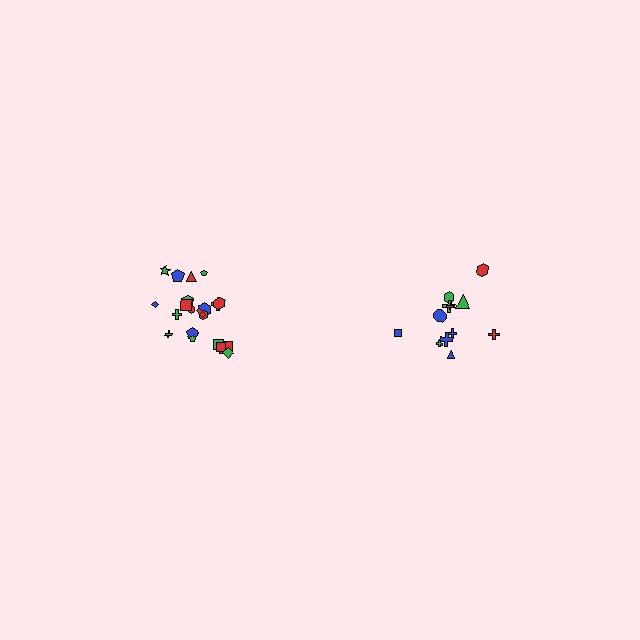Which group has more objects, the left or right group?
The left group.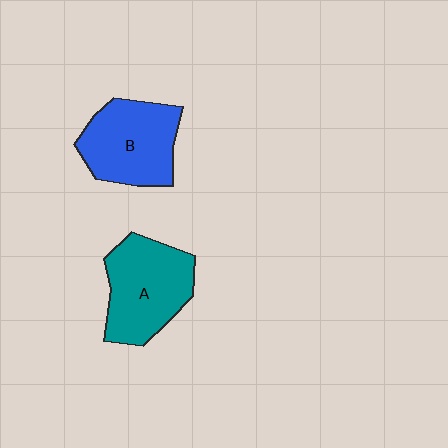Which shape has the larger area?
Shape A (teal).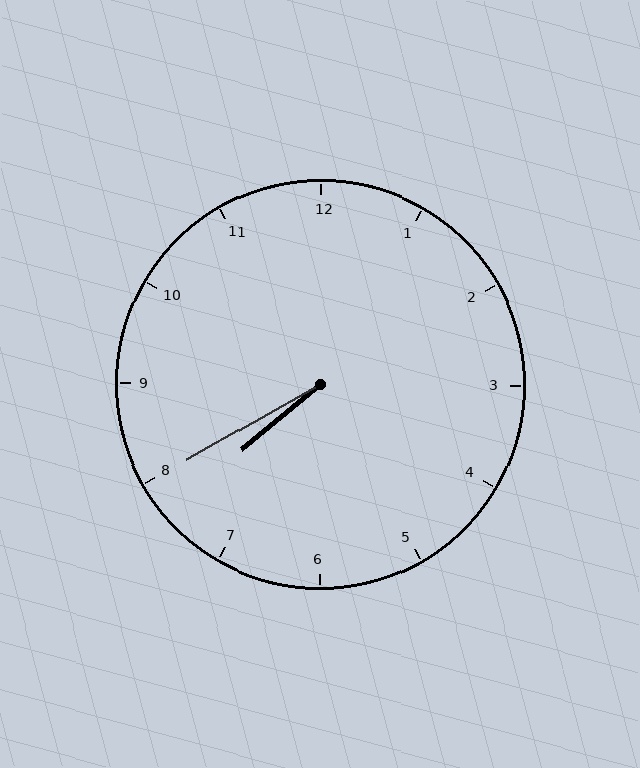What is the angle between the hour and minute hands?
Approximately 10 degrees.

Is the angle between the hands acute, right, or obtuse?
It is acute.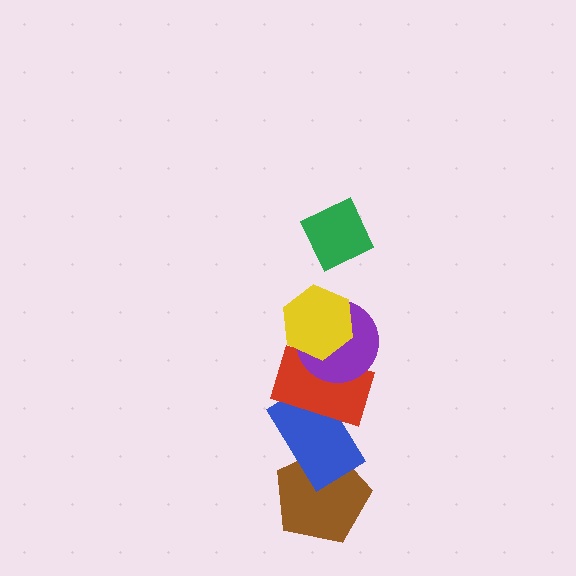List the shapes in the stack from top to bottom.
From top to bottom: the green diamond, the yellow hexagon, the purple circle, the red rectangle, the blue rectangle, the brown pentagon.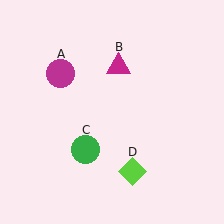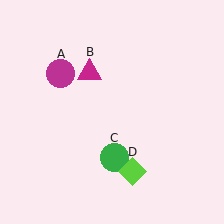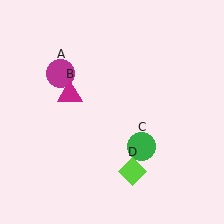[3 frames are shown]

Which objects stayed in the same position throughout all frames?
Magenta circle (object A) and lime diamond (object D) remained stationary.